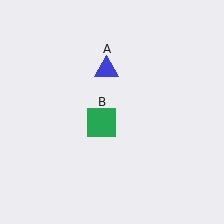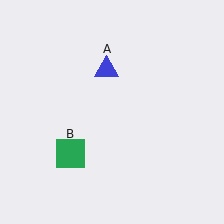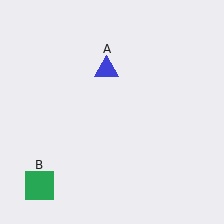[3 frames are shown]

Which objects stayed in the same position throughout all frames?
Blue triangle (object A) remained stationary.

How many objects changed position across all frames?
1 object changed position: green square (object B).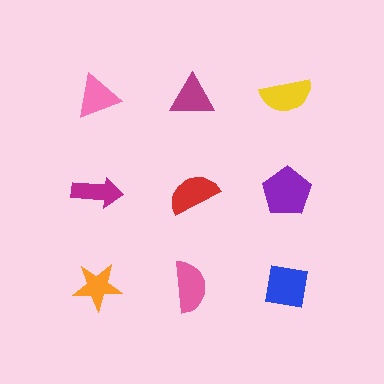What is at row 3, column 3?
A blue square.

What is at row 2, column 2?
A red semicircle.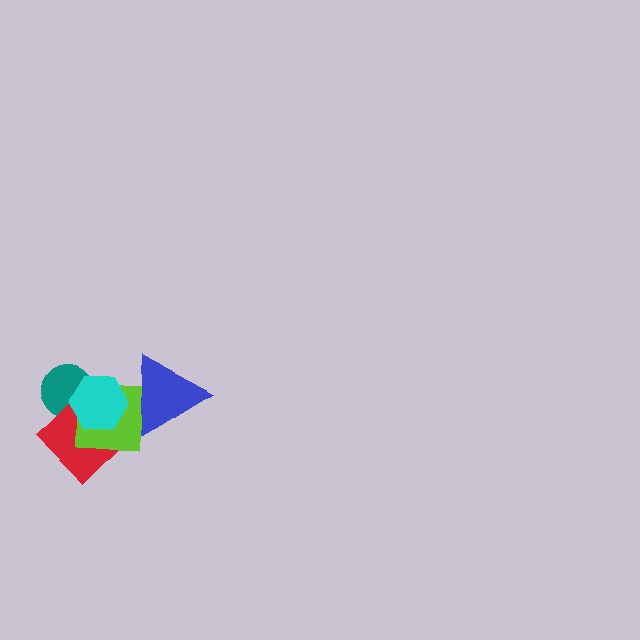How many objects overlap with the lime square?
4 objects overlap with the lime square.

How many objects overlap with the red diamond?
3 objects overlap with the red diamond.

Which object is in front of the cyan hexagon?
The blue triangle is in front of the cyan hexagon.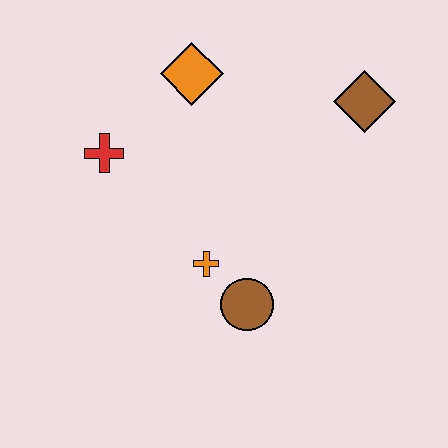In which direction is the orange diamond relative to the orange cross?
The orange diamond is above the orange cross.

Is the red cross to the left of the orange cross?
Yes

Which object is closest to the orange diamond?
The red cross is closest to the orange diamond.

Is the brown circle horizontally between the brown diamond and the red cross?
Yes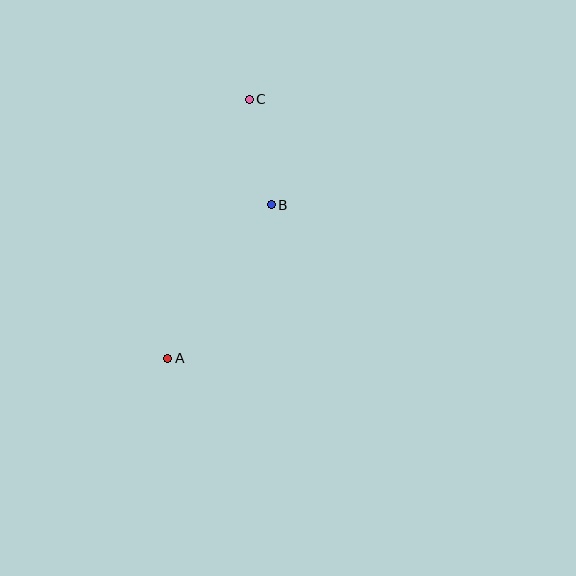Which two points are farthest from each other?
Points A and C are farthest from each other.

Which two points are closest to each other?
Points B and C are closest to each other.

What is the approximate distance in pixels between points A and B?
The distance between A and B is approximately 185 pixels.